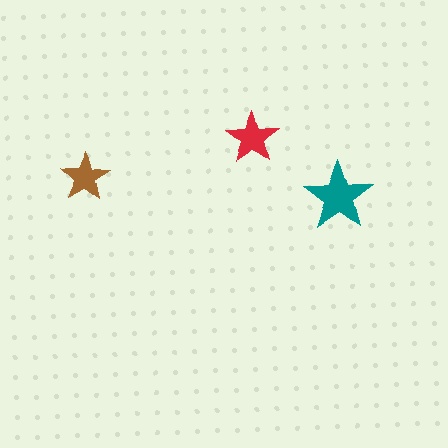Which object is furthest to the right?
The teal star is rightmost.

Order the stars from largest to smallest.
the teal one, the red one, the brown one.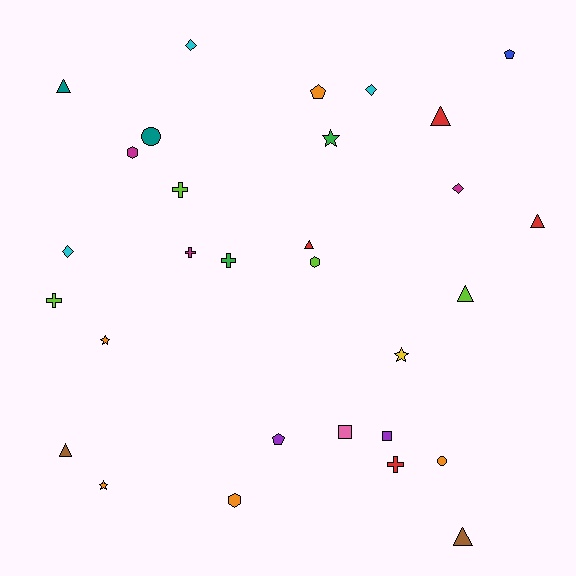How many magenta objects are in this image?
There are 3 magenta objects.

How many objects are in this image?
There are 30 objects.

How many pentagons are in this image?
There are 3 pentagons.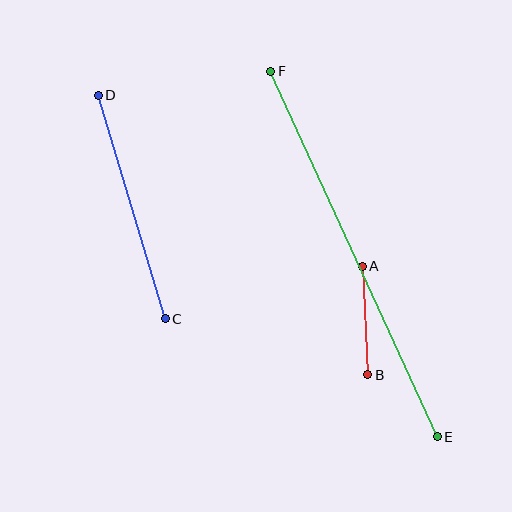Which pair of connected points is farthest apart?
Points E and F are farthest apart.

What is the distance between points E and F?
The distance is approximately 402 pixels.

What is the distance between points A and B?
The distance is approximately 109 pixels.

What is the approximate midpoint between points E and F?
The midpoint is at approximately (354, 254) pixels.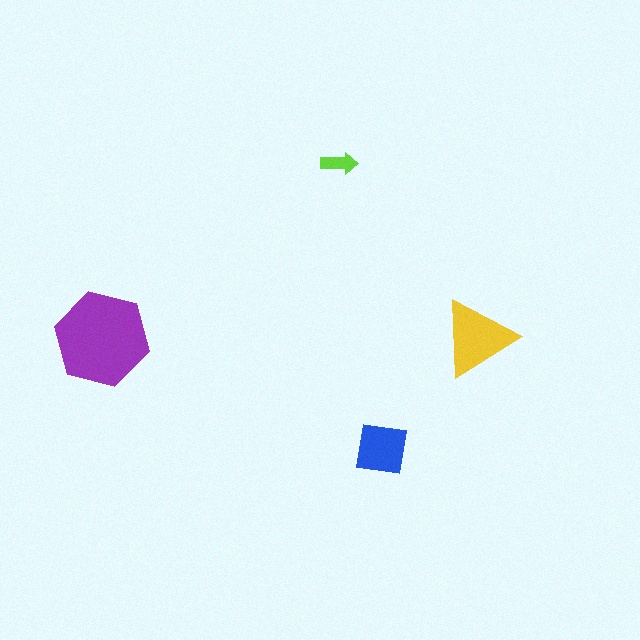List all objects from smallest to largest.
The lime arrow, the blue square, the yellow triangle, the purple hexagon.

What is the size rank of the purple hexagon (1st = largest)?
1st.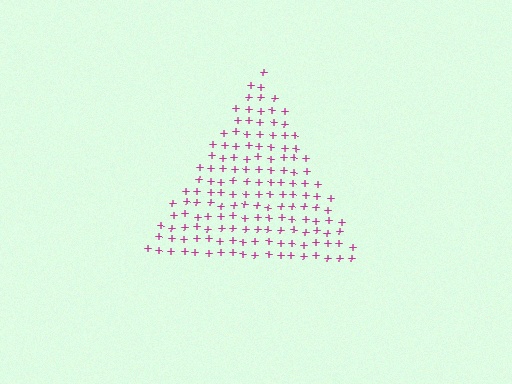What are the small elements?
The small elements are plus signs.